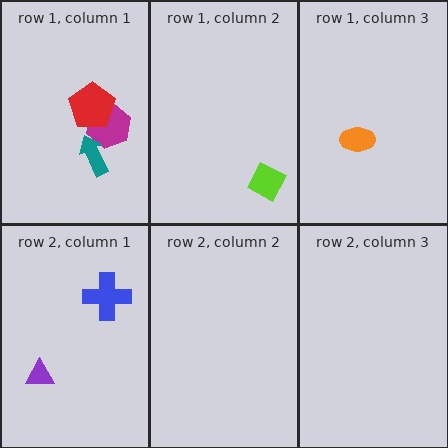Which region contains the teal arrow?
The row 1, column 1 region.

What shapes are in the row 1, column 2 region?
The lime diamond.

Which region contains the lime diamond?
The row 1, column 2 region.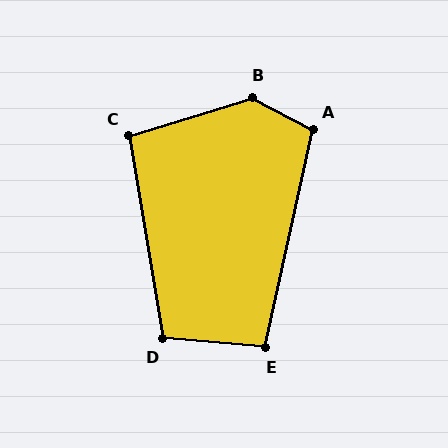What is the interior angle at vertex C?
Approximately 98 degrees (obtuse).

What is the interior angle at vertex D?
Approximately 104 degrees (obtuse).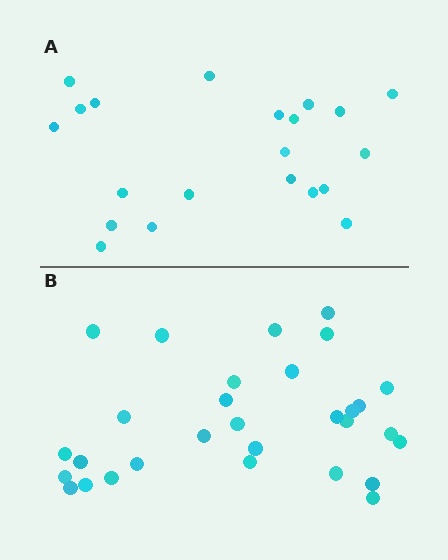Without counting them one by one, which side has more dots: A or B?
Region B (the bottom region) has more dots.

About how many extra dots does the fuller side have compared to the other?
Region B has roughly 8 or so more dots than region A.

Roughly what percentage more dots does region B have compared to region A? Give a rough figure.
About 45% more.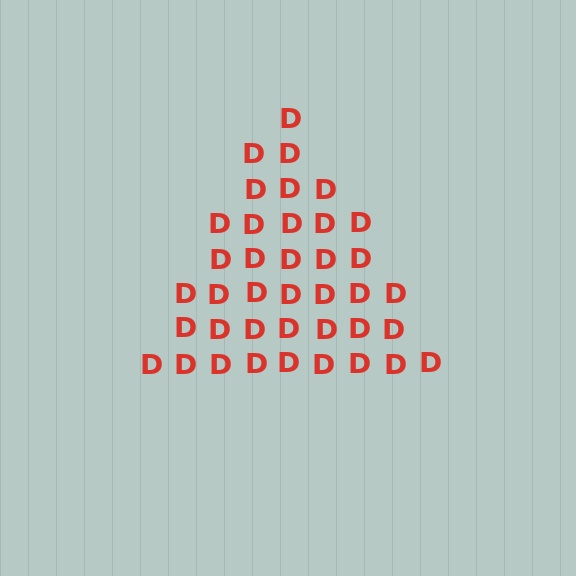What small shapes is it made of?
It is made of small letter D's.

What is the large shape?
The large shape is a triangle.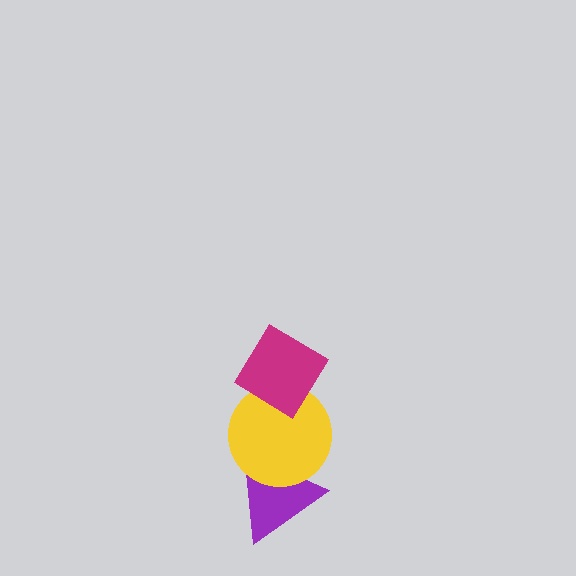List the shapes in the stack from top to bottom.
From top to bottom: the magenta diamond, the yellow circle, the purple triangle.